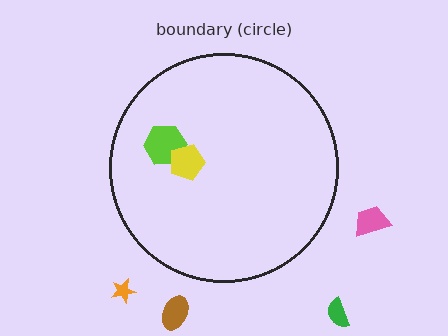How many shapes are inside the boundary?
2 inside, 4 outside.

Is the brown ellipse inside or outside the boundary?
Outside.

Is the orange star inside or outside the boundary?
Outside.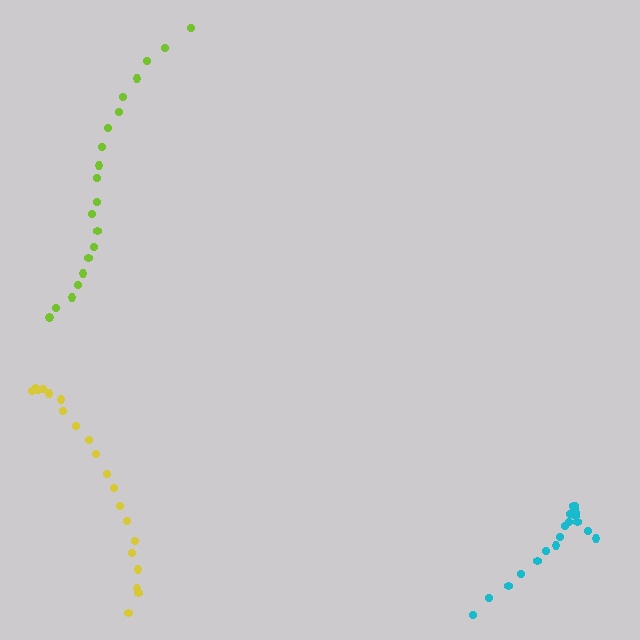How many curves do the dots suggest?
There are 3 distinct paths.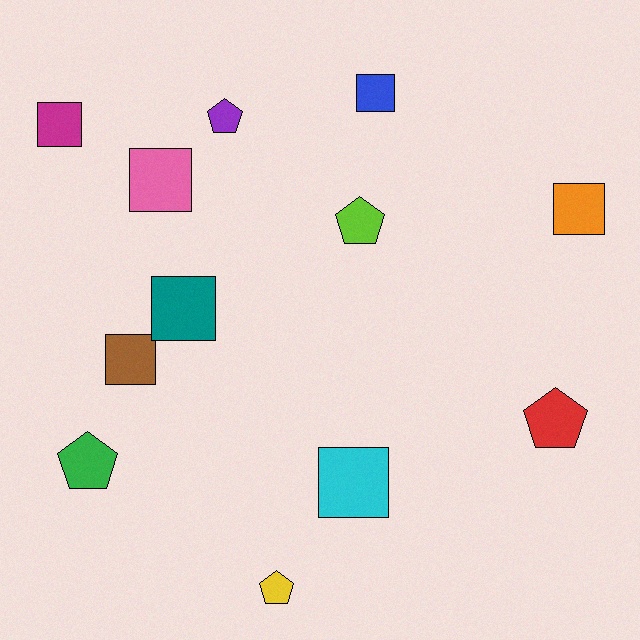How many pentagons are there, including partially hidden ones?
There are 5 pentagons.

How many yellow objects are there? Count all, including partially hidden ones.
There is 1 yellow object.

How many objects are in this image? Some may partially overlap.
There are 12 objects.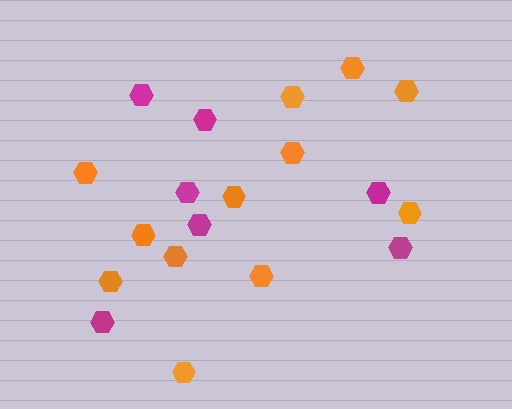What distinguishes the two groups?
There are 2 groups: one group of magenta hexagons (7) and one group of orange hexagons (12).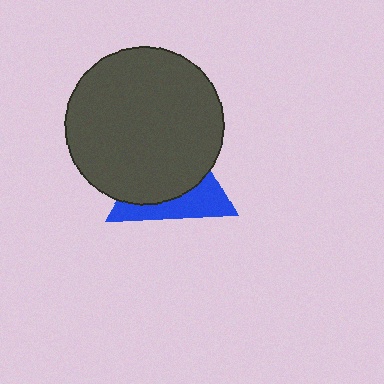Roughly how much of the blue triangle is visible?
A small part of it is visible (roughly 36%).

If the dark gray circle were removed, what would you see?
You would see the complete blue triangle.